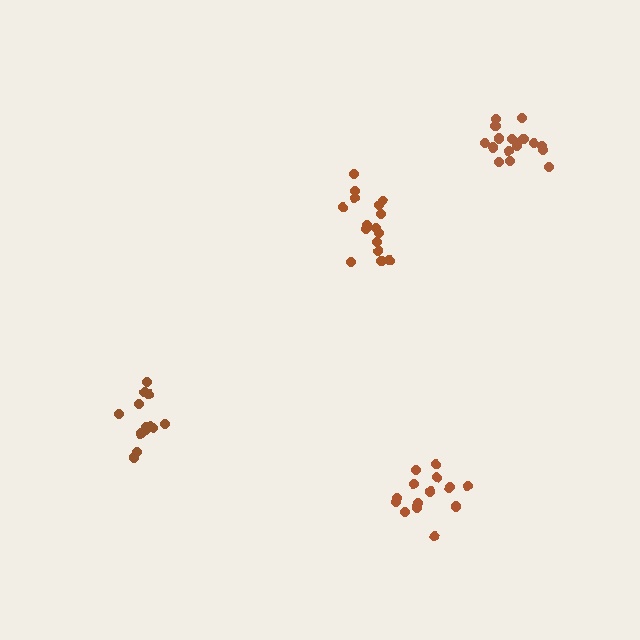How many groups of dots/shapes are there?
There are 4 groups.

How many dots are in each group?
Group 1: 13 dots, Group 2: 15 dots, Group 3: 17 dots, Group 4: 16 dots (61 total).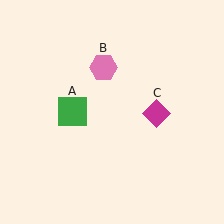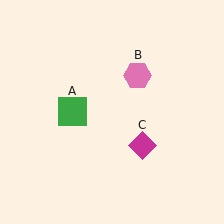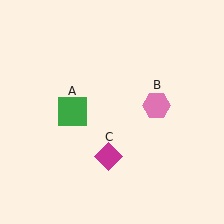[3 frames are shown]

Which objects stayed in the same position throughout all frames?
Green square (object A) remained stationary.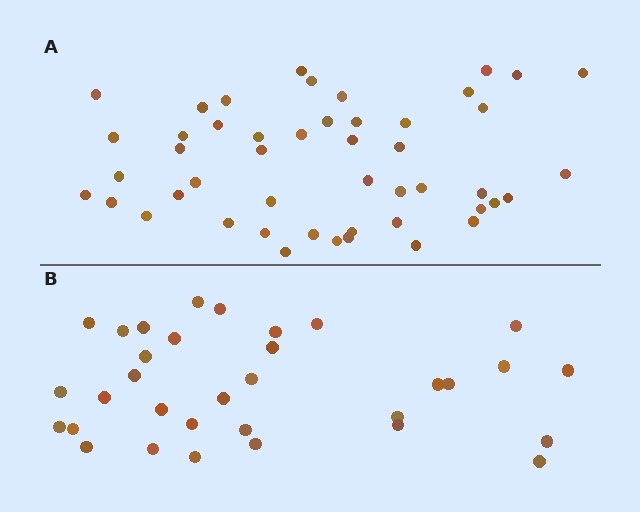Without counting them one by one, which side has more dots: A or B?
Region A (the top region) has more dots.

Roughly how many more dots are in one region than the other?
Region A has approximately 15 more dots than region B.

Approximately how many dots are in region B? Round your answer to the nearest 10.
About 30 dots. (The exact count is 33, which rounds to 30.)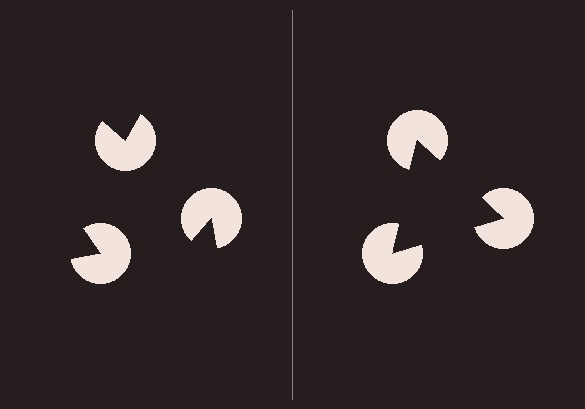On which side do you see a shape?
An illusory triangle appears on the right side. On the left side the wedge cuts are rotated, so no coherent shape forms.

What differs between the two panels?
The pac-man discs are positioned identically on both sides; only the wedge orientations differ. On the right they align to a triangle; on the left they are misaligned.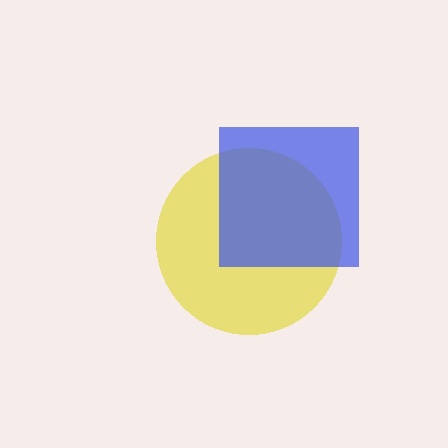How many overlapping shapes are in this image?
There are 2 overlapping shapes in the image.